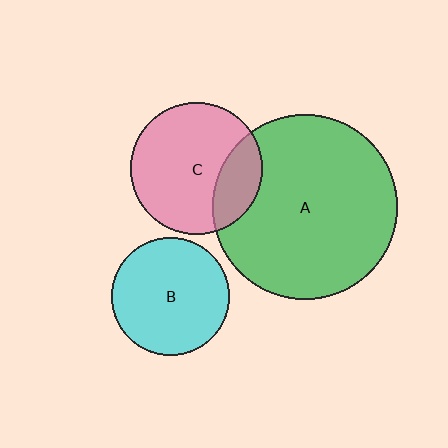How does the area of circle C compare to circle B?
Approximately 1.2 times.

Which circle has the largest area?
Circle A (green).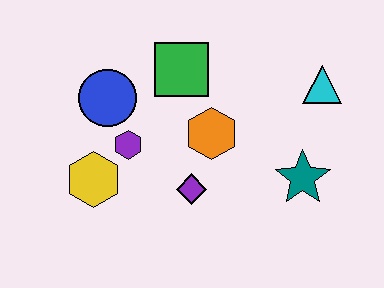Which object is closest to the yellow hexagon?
The purple hexagon is closest to the yellow hexagon.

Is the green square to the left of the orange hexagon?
Yes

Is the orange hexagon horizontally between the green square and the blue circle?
No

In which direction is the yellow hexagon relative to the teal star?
The yellow hexagon is to the left of the teal star.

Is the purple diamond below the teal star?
Yes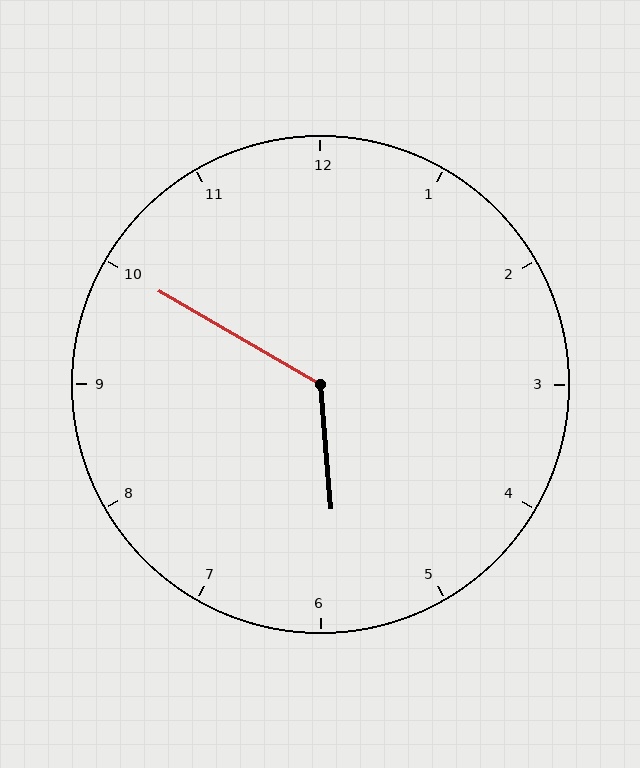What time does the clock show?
5:50.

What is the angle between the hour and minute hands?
Approximately 125 degrees.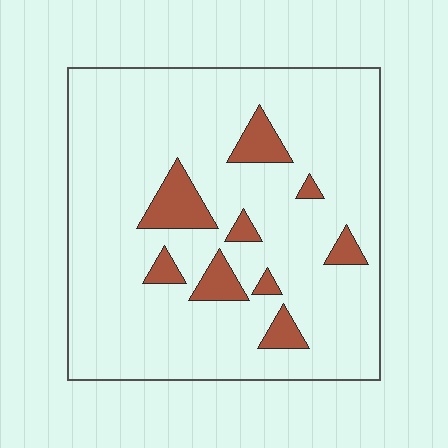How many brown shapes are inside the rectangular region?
9.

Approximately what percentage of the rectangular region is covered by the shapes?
Approximately 10%.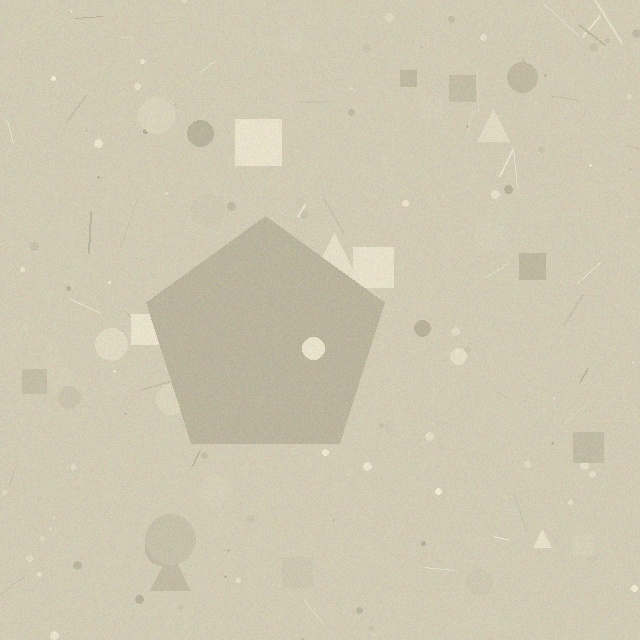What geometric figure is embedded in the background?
A pentagon is embedded in the background.